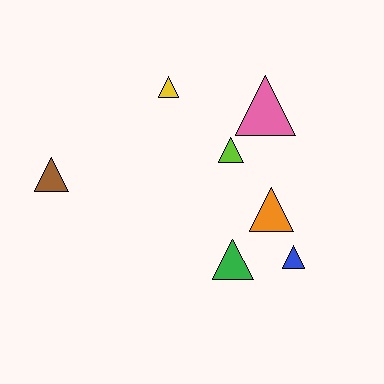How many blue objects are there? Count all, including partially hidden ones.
There is 1 blue object.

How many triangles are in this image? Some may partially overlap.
There are 7 triangles.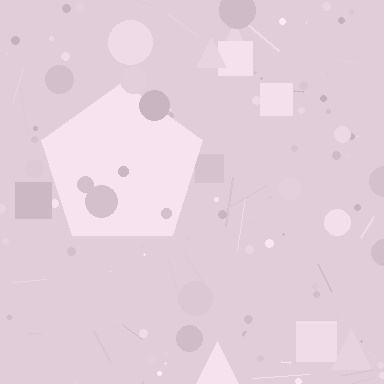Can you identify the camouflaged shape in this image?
The camouflaged shape is a pentagon.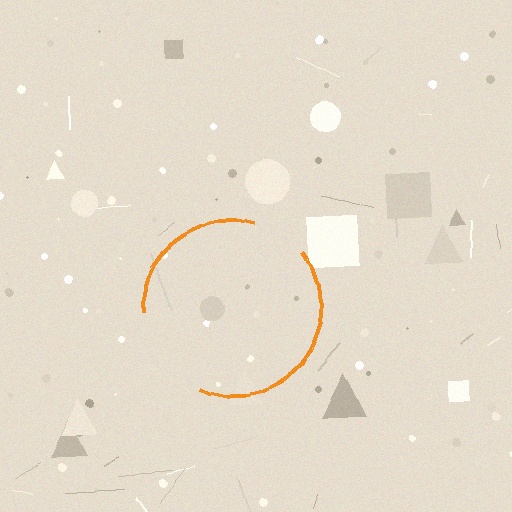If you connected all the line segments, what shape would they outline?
They would outline a circle.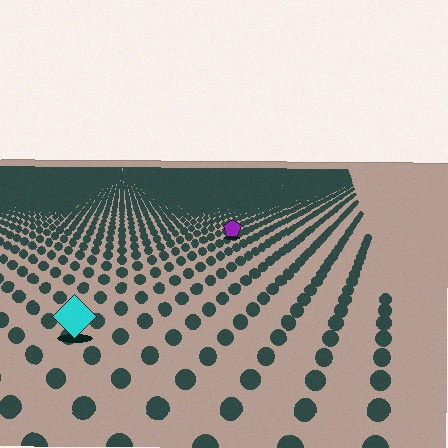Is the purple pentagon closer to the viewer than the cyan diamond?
No. The cyan diamond is closer — you can tell from the texture gradient: the ground texture is coarser near it.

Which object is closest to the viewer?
The cyan diamond is closest. The texture marks near it are larger and more spread out.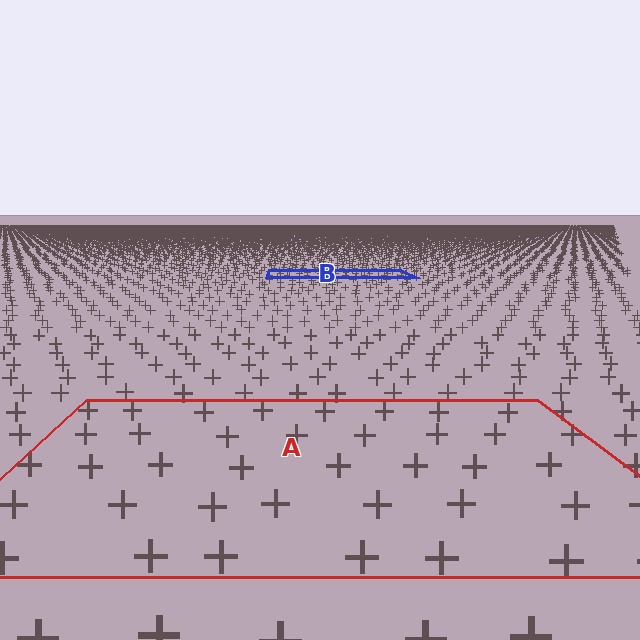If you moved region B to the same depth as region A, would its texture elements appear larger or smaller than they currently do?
They would appear larger. At a closer depth, the same texture elements are projected at a bigger on-screen size.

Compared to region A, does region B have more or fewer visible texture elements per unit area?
Region B has more texture elements per unit area — they are packed more densely because it is farther away.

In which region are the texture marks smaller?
The texture marks are smaller in region B, because it is farther away.